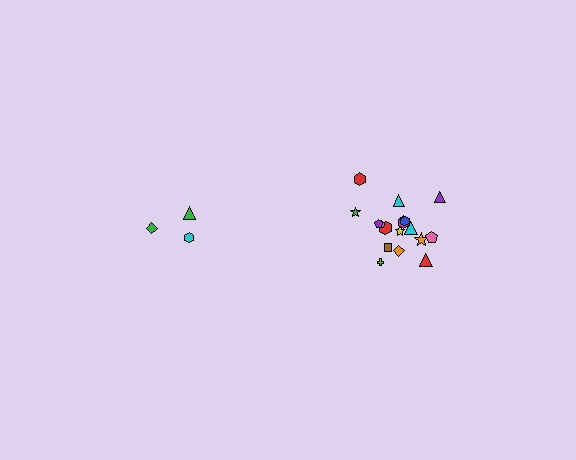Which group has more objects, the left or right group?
The right group.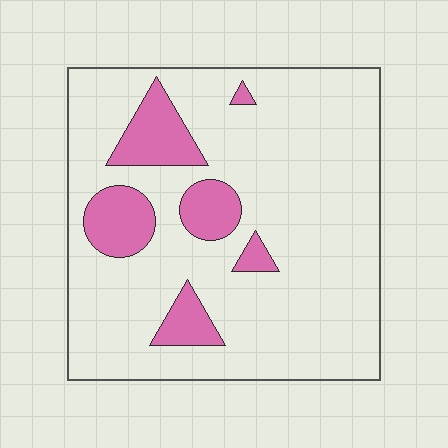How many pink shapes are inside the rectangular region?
6.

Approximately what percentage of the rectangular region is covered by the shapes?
Approximately 15%.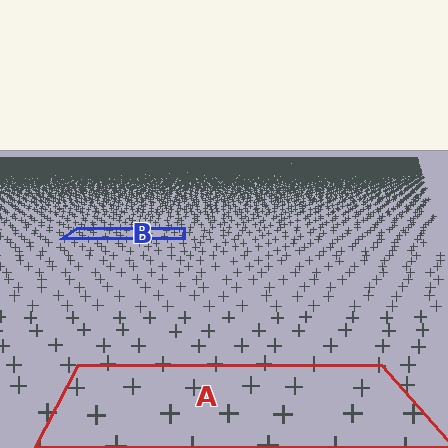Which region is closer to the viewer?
Region A is closer. The texture elements there are larger and more spread out.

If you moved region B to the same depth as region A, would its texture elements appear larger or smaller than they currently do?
They would appear larger. At a closer depth, the same texture elements are projected at a bigger on-screen size.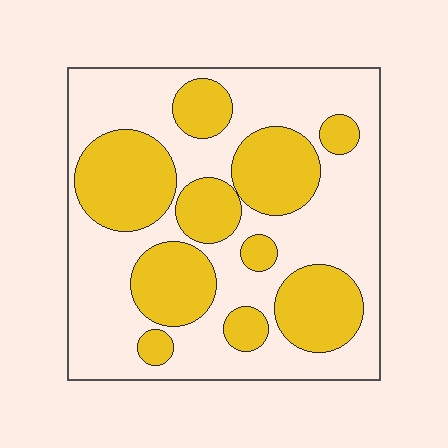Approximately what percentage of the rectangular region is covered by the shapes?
Approximately 40%.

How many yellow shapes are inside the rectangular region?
10.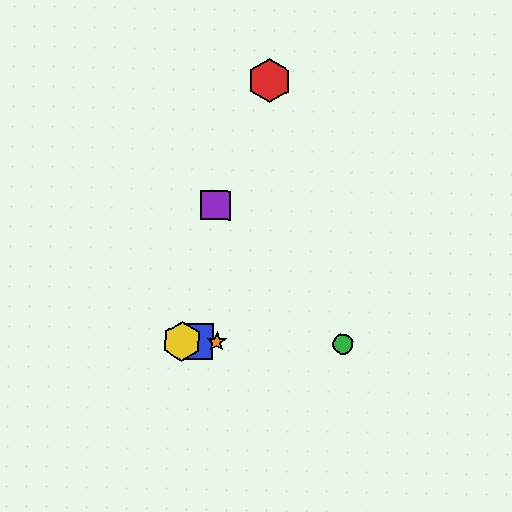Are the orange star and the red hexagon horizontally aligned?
No, the orange star is at y≈342 and the red hexagon is at y≈81.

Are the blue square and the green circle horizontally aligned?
Yes, both are at y≈342.